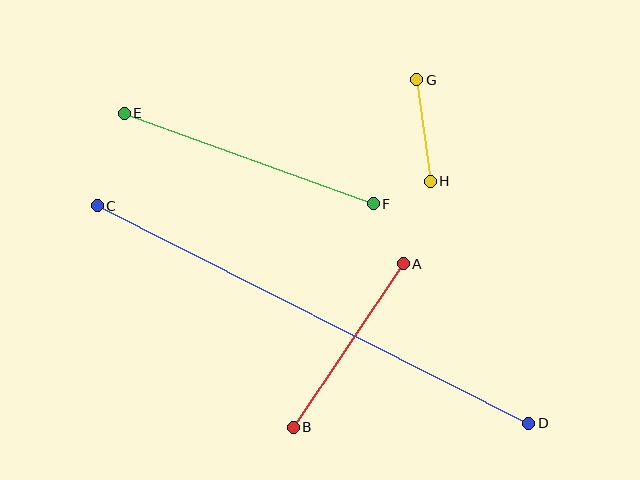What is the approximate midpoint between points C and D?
The midpoint is at approximately (313, 315) pixels.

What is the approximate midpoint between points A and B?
The midpoint is at approximately (348, 345) pixels.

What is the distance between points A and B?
The distance is approximately 197 pixels.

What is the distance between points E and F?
The distance is approximately 265 pixels.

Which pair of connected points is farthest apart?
Points C and D are farthest apart.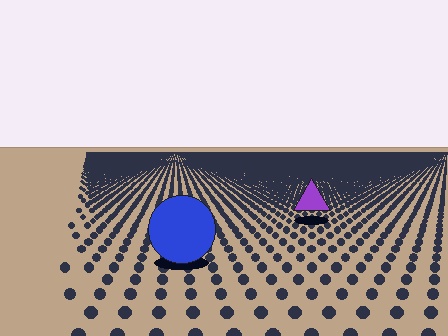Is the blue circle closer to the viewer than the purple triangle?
Yes. The blue circle is closer — you can tell from the texture gradient: the ground texture is coarser near it.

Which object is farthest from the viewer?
The purple triangle is farthest from the viewer. It appears smaller and the ground texture around it is denser.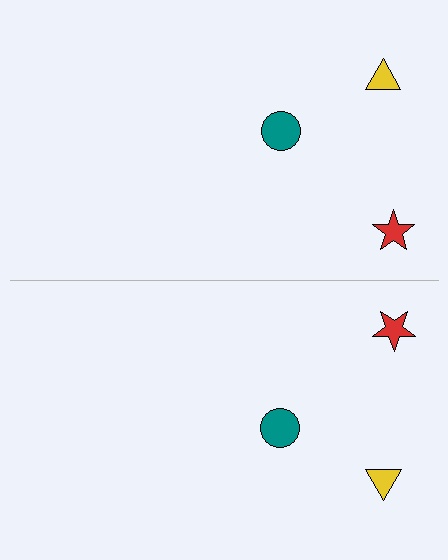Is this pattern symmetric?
Yes, this pattern has bilateral (reflection) symmetry.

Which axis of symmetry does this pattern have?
The pattern has a horizontal axis of symmetry running through the center of the image.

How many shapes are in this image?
There are 6 shapes in this image.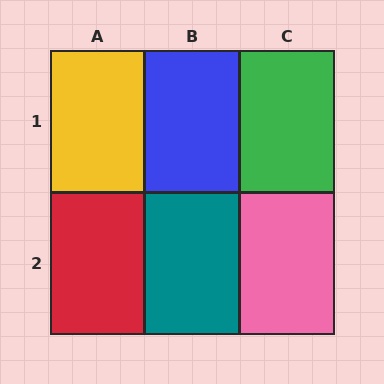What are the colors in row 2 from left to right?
Red, teal, pink.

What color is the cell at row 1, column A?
Yellow.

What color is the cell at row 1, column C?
Green.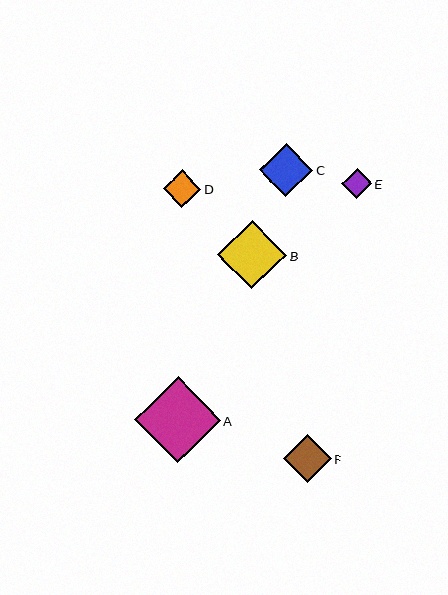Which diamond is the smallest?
Diamond E is the smallest with a size of approximately 30 pixels.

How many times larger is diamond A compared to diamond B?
Diamond A is approximately 1.3 times the size of diamond B.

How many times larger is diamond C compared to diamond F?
Diamond C is approximately 1.1 times the size of diamond F.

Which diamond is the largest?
Diamond A is the largest with a size of approximately 86 pixels.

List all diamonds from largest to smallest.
From largest to smallest: A, B, C, F, D, E.